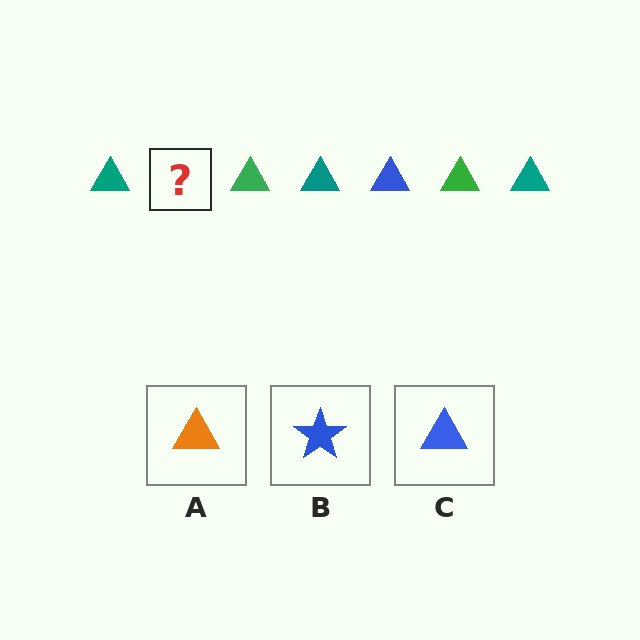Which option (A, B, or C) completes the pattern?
C.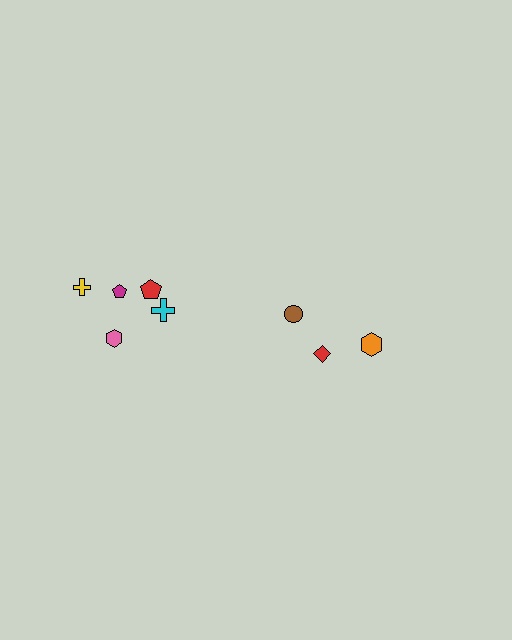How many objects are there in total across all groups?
There are 8 objects.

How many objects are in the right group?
There are 3 objects.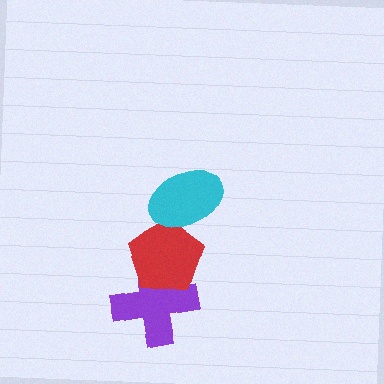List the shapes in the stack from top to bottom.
From top to bottom: the cyan ellipse, the red pentagon, the purple cross.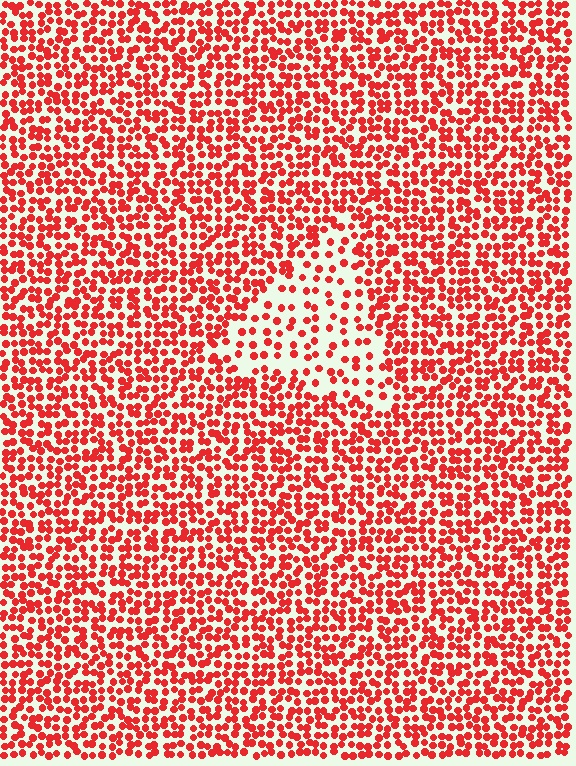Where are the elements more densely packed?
The elements are more densely packed outside the triangle boundary.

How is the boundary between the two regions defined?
The boundary is defined by a change in element density (approximately 2.1x ratio). All elements are the same color, size, and shape.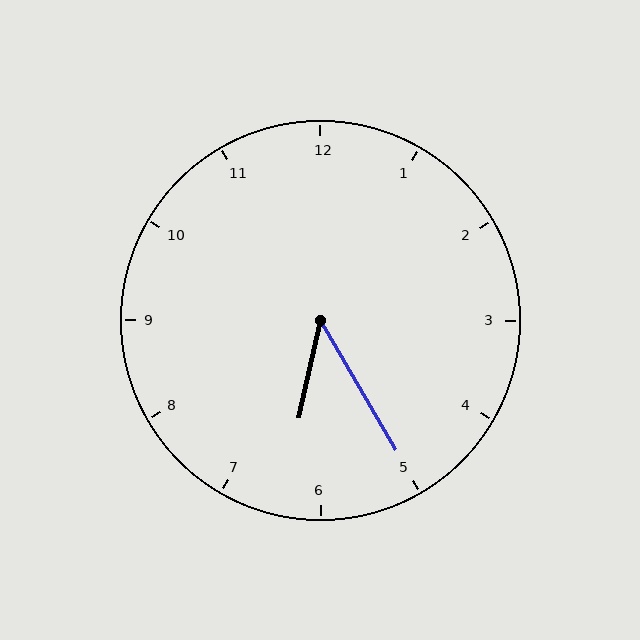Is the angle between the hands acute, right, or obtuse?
It is acute.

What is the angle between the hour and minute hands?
Approximately 42 degrees.